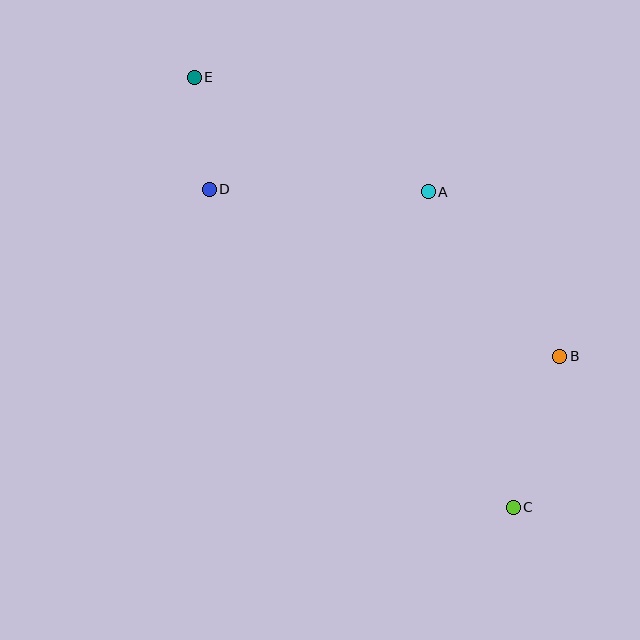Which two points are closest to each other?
Points D and E are closest to each other.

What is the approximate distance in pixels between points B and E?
The distance between B and E is approximately 460 pixels.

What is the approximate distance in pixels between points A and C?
The distance between A and C is approximately 326 pixels.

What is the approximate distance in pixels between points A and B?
The distance between A and B is approximately 210 pixels.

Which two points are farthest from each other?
Points C and E are farthest from each other.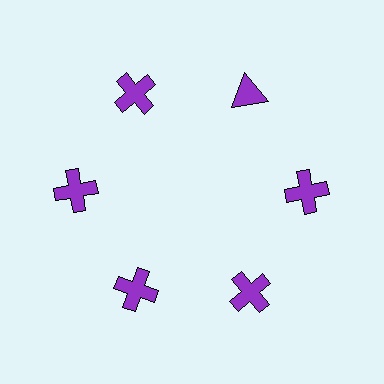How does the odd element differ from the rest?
It has a different shape: triangle instead of cross.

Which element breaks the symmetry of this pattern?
The purple triangle at roughly the 1 o'clock position breaks the symmetry. All other shapes are purple crosses.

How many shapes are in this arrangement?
There are 6 shapes arranged in a ring pattern.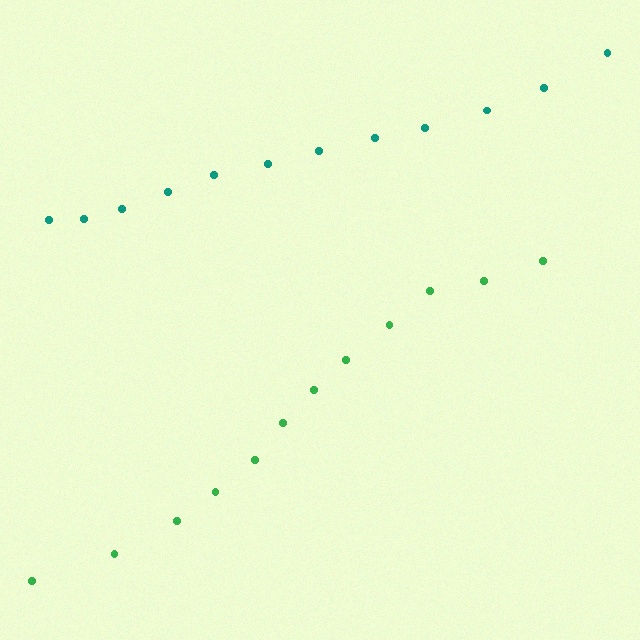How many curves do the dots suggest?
There are 2 distinct paths.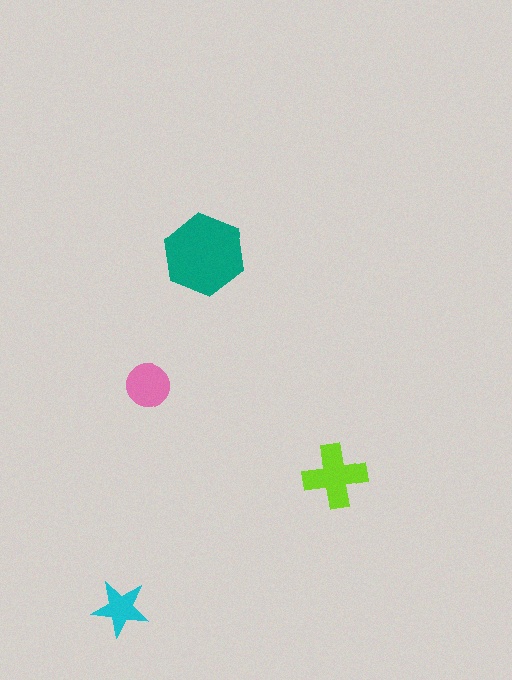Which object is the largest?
The teal hexagon.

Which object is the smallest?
The cyan star.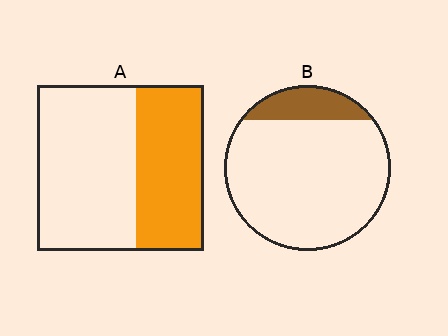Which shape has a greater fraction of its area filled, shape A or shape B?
Shape A.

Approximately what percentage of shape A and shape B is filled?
A is approximately 40% and B is approximately 15%.